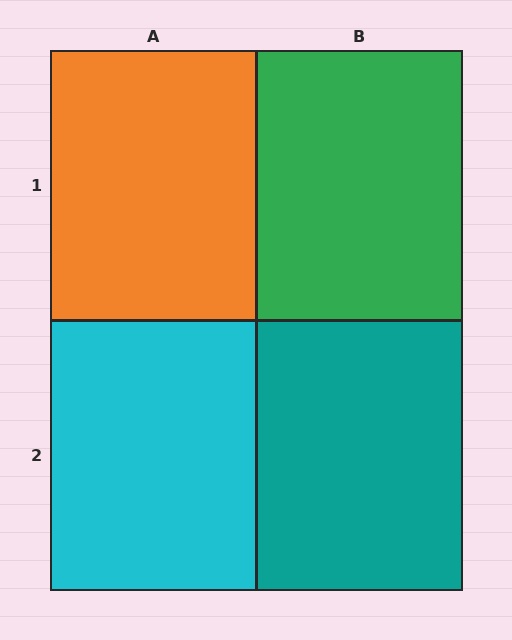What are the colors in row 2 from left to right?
Cyan, teal.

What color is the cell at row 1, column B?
Green.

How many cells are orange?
1 cell is orange.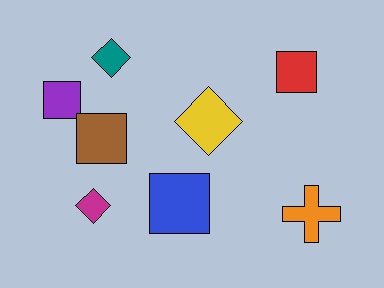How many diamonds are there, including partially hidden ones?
There are 3 diamonds.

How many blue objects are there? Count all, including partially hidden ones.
There is 1 blue object.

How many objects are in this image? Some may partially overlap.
There are 8 objects.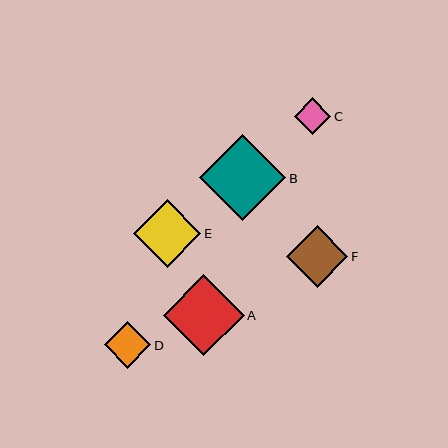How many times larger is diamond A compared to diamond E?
Diamond A is approximately 1.2 times the size of diamond E.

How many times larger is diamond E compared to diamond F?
Diamond E is approximately 1.1 times the size of diamond F.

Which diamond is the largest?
Diamond B is the largest with a size of approximately 86 pixels.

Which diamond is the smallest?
Diamond C is the smallest with a size of approximately 37 pixels.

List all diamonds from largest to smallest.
From largest to smallest: B, A, E, F, D, C.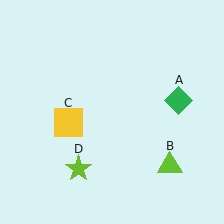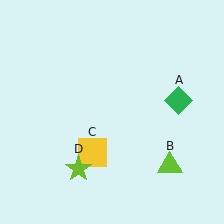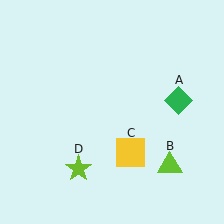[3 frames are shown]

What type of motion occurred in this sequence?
The yellow square (object C) rotated counterclockwise around the center of the scene.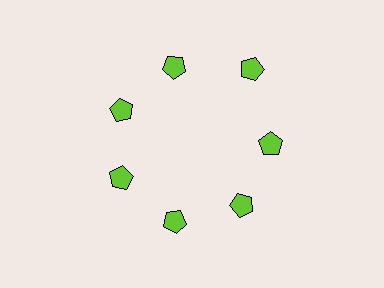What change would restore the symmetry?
The symmetry would be restored by moving it inward, back onto the ring so that all 7 pentagons sit at equal angles and equal distance from the center.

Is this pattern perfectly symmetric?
No. The 7 lime pentagons are arranged in a ring, but one element near the 1 o'clock position is pushed outward from the center, breaking the 7-fold rotational symmetry.